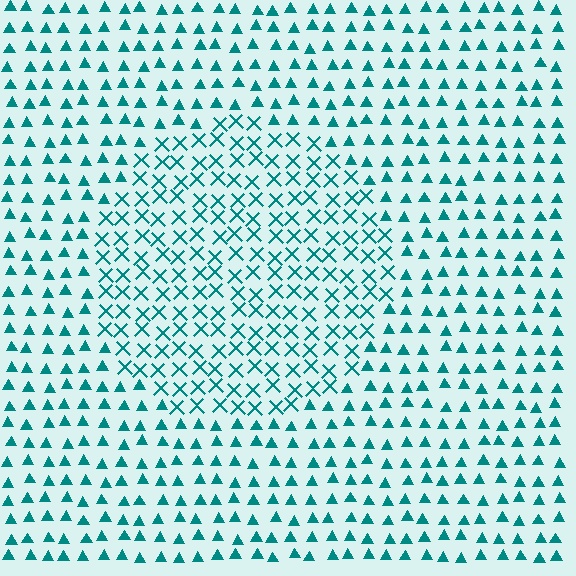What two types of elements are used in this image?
The image uses X marks inside the circle region and triangles outside it.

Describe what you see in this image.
The image is filled with small teal elements arranged in a uniform grid. A circle-shaped region contains X marks, while the surrounding area contains triangles. The boundary is defined purely by the change in element shape.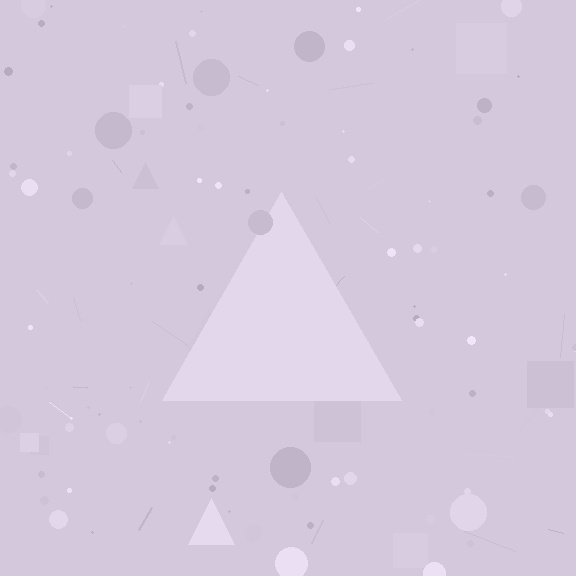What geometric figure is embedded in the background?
A triangle is embedded in the background.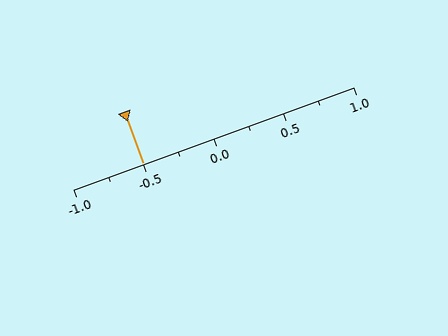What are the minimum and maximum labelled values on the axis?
The axis runs from -1.0 to 1.0.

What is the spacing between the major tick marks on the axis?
The major ticks are spaced 0.5 apart.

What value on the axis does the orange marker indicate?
The marker indicates approximately -0.5.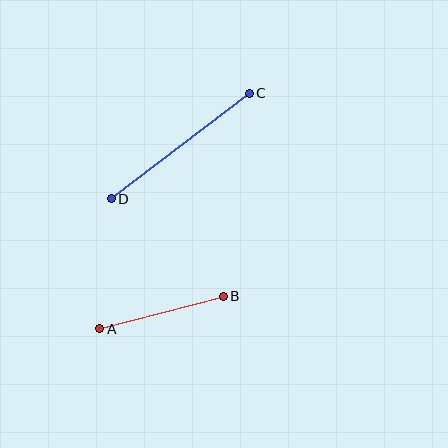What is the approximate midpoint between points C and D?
The midpoint is at approximately (180, 146) pixels.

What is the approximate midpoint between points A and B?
The midpoint is at approximately (162, 312) pixels.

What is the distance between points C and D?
The distance is approximately 174 pixels.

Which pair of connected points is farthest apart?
Points C and D are farthest apart.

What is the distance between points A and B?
The distance is approximately 128 pixels.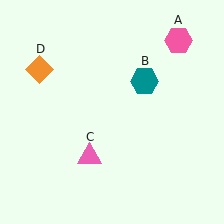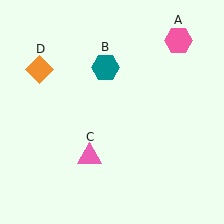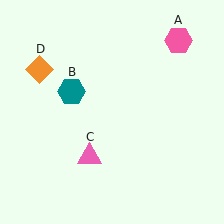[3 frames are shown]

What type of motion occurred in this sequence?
The teal hexagon (object B) rotated counterclockwise around the center of the scene.